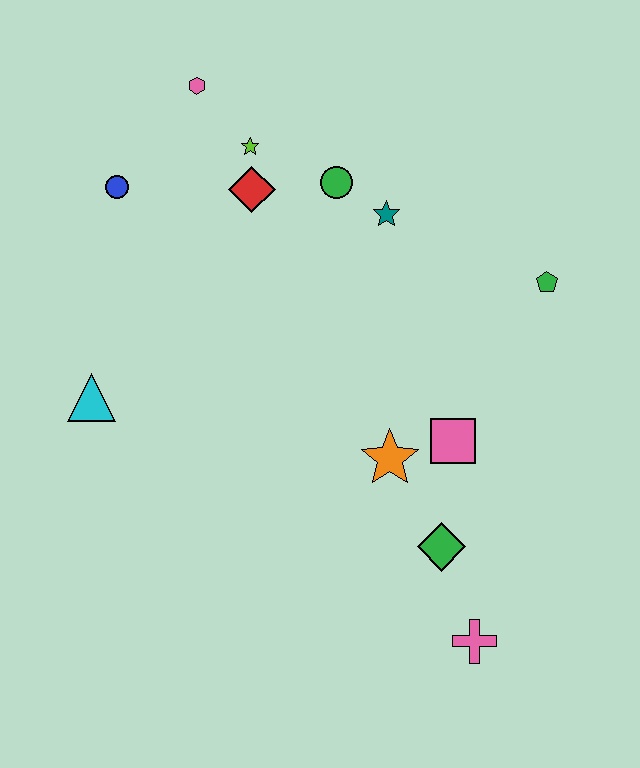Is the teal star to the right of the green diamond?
No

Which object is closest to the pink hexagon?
The lime star is closest to the pink hexagon.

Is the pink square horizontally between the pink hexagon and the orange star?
No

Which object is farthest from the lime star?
The pink cross is farthest from the lime star.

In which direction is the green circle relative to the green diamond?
The green circle is above the green diamond.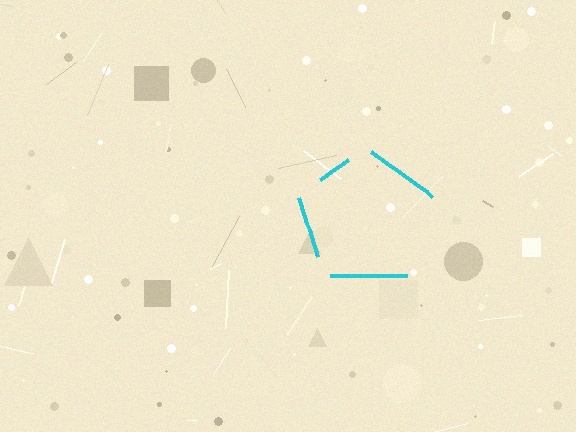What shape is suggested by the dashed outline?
The dashed outline suggests a pentagon.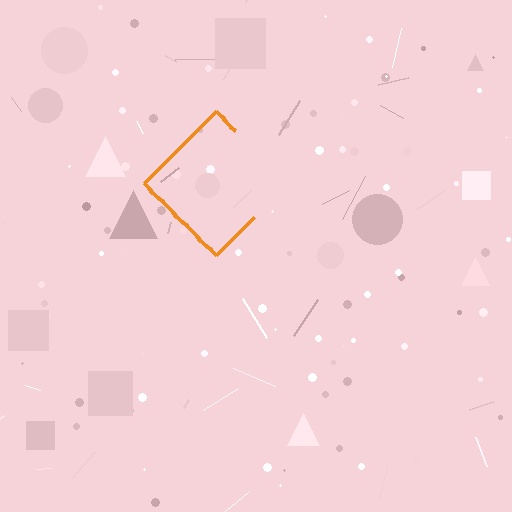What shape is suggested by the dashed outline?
The dashed outline suggests a diamond.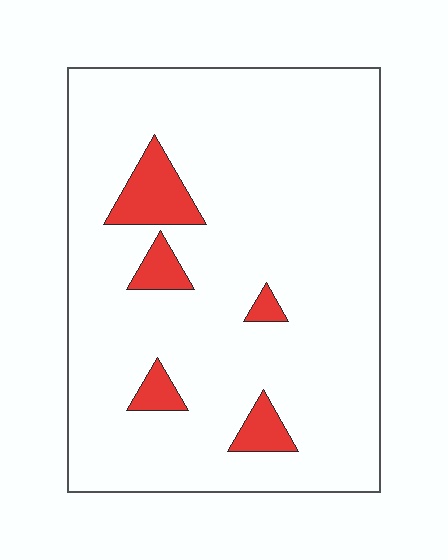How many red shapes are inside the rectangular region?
5.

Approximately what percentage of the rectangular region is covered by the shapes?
Approximately 10%.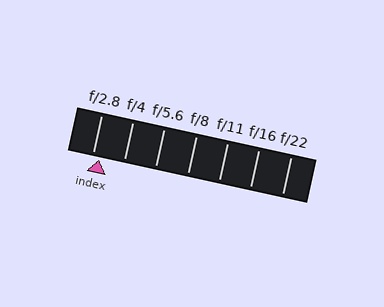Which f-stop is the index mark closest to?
The index mark is closest to f/2.8.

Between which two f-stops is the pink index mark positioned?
The index mark is between f/2.8 and f/4.